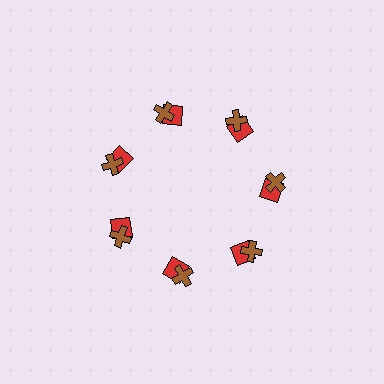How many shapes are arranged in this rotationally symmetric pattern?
There are 14 shapes, arranged in 7 groups of 2.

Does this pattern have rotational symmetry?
Yes, this pattern has 7-fold rotational symmetry. It looks the same after rotating 51 degrees around the center.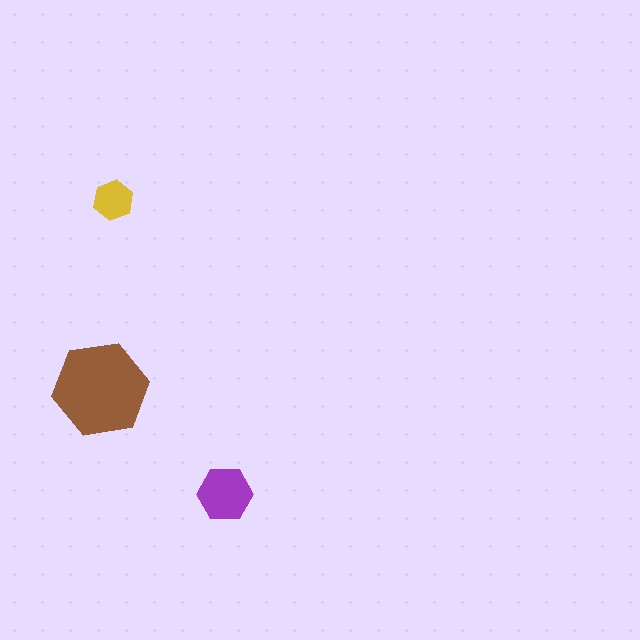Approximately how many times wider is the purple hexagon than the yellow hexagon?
About 1.5 times wider.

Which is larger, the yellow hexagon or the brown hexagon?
The brown one.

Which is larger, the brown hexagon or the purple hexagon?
The brown one.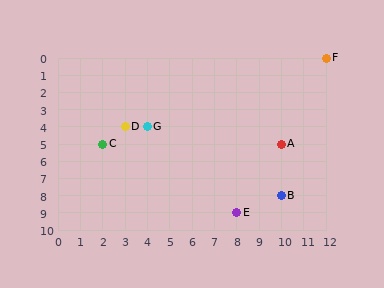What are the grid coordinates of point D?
Point D is at grid coordinates (3, 4).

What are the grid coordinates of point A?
Point A is at grid coordinates (10, 5).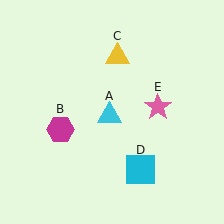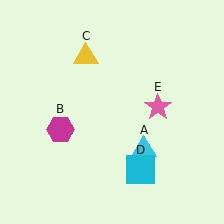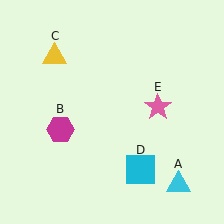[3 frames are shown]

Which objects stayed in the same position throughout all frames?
Magenta hexagon (object B) and cyan square (object D) and pink star (object E) remained stationary.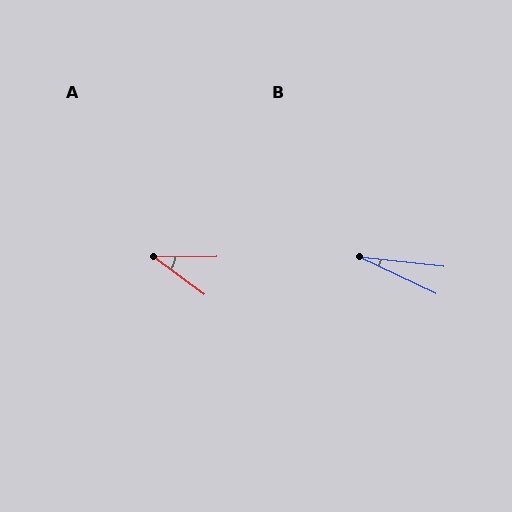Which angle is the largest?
A, at approximately 37 degrees.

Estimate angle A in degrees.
Approximately 37 degrees.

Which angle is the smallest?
B, at approximately 19 degrees.